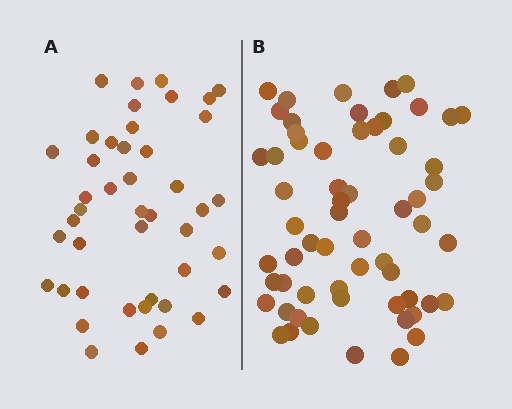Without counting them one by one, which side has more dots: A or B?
Region B (the right region) has more dots.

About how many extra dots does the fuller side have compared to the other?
Region B has approximately 15 more dots than region A.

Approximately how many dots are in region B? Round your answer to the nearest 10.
About 60 dots.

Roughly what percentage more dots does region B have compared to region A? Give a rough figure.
About 35% more.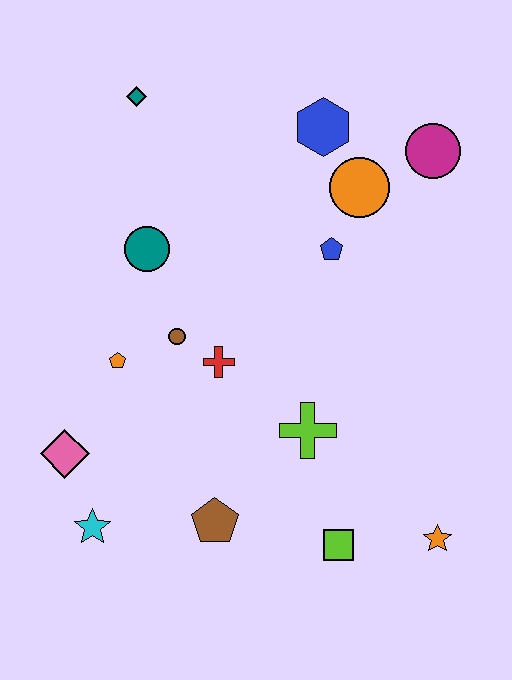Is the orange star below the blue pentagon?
Yes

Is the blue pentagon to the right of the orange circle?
No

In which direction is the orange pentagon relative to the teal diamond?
The orange pentagon is below the teal diamond.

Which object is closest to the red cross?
The brown circle is closest to the red cross.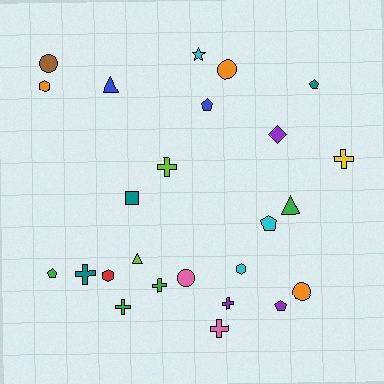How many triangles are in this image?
There are 3 triangles.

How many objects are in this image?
There are 25 objects.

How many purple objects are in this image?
There are 3 purple objects.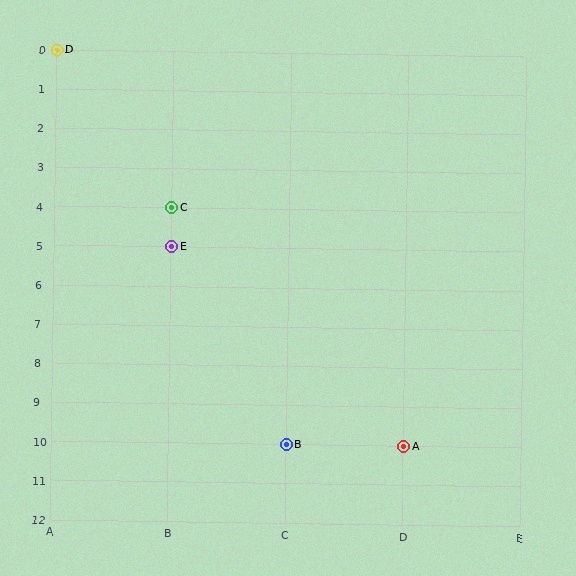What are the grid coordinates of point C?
Point C is at grid coordinates (B, 4).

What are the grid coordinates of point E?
Point E is at grid coordinates (B, 5).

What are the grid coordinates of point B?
Point B is at grid coordinates (C, 10).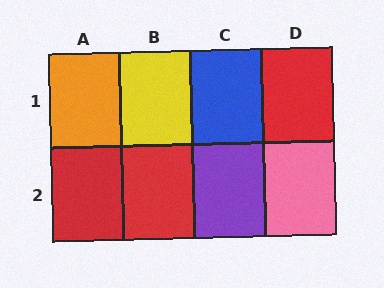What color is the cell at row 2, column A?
Red.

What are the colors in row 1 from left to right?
Orange, yellow, blue, red.